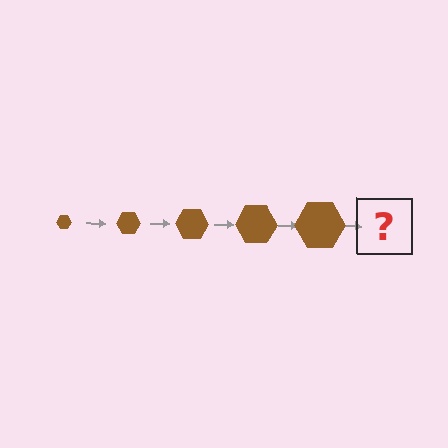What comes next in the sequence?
The next element should be a brown hexagon, larger than the previous one.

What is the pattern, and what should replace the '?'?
The pattern is that the hexagon gets progressively larger each step. The '?' should be a brown hexagon, larger than the previous one.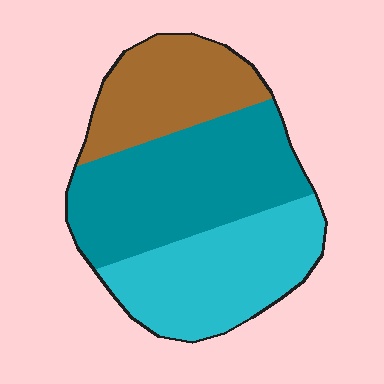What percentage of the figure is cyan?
Cyan covers roughly 35% of the figure.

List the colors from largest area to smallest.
From largest to smallest: teal, cyan, brown.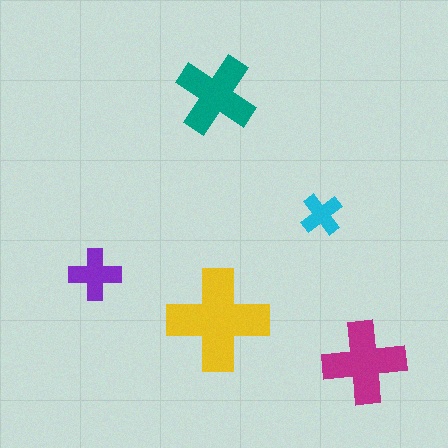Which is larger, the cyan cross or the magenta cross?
The magenta one.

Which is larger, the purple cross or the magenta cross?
The magenta one.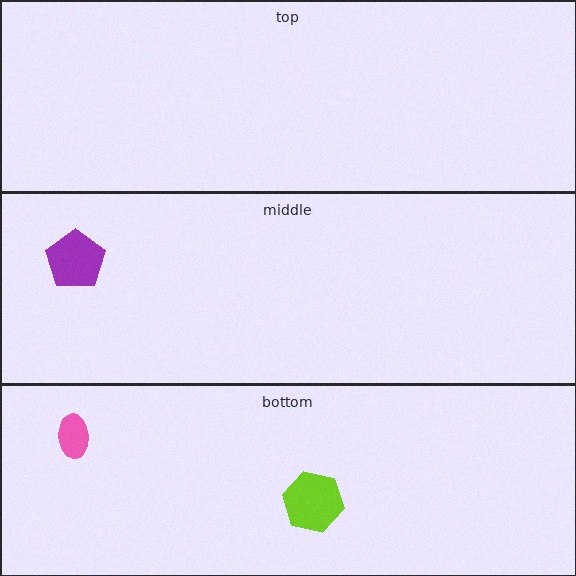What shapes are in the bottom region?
The pink ellipse, the lime hexagon.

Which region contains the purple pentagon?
The middle region.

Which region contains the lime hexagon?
The bottom region.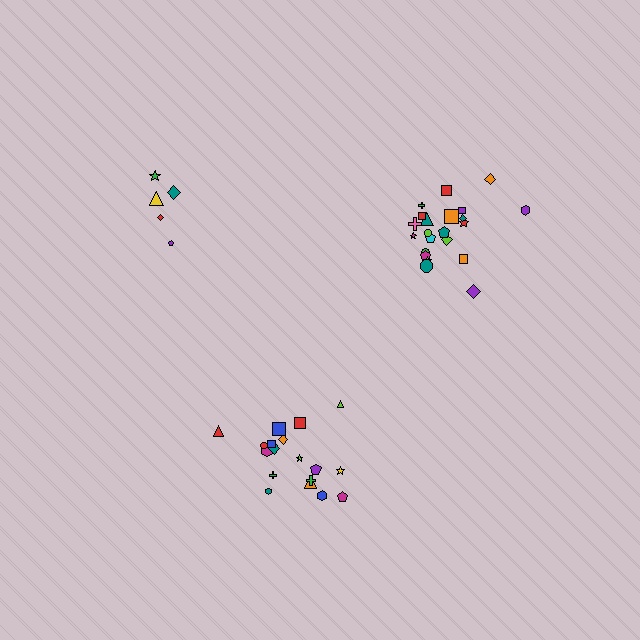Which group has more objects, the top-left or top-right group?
The top-right group.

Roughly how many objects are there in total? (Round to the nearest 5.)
Roughly 45 objects in total.